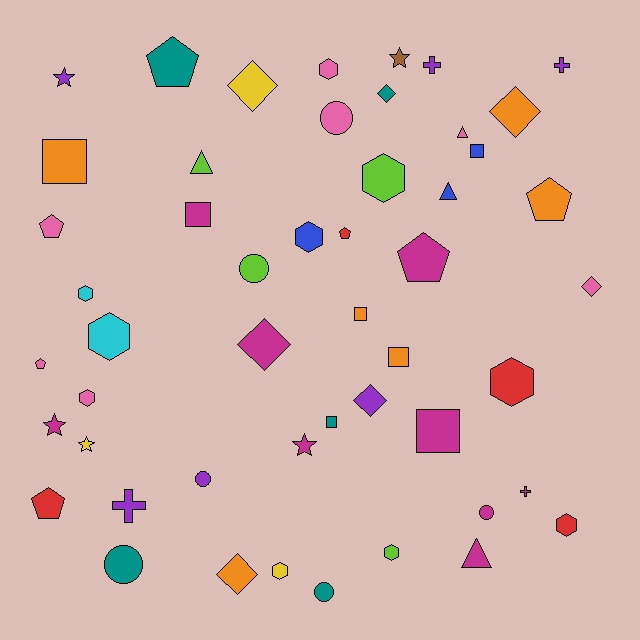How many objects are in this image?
There are 50 objects.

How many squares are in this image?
There are 7 squares.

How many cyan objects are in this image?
There are 2 cyan objects.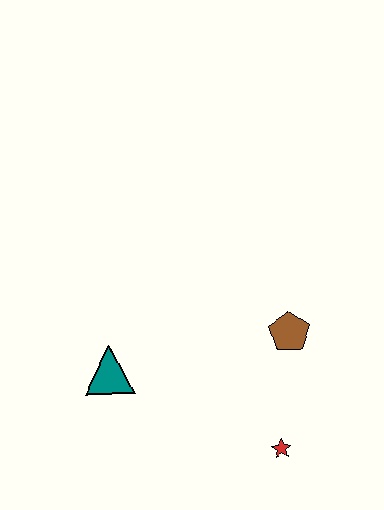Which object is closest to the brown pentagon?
The red star is closest to the brown pentagon.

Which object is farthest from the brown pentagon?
The teal triangle is farthest from the brown pentagon.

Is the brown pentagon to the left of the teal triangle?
No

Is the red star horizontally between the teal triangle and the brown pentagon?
Yes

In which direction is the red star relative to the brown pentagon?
The red star is below the brown pentagon.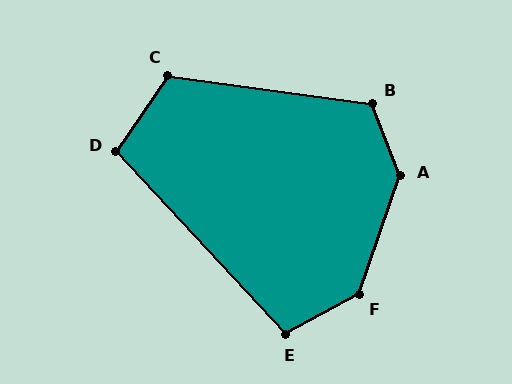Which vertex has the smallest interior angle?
D, at approximately 103 degrees.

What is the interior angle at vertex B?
Approximately 120 degrees (obtuse).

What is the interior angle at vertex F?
Approximately 138 degrees (obtuse).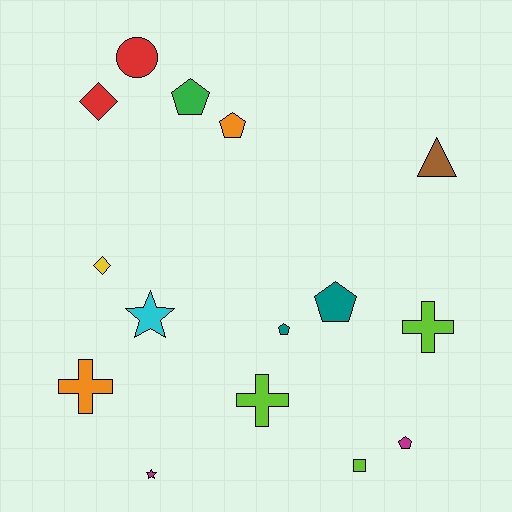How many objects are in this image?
There are 15 objects.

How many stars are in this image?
There are 2 stars.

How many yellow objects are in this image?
There is 1 yellow object.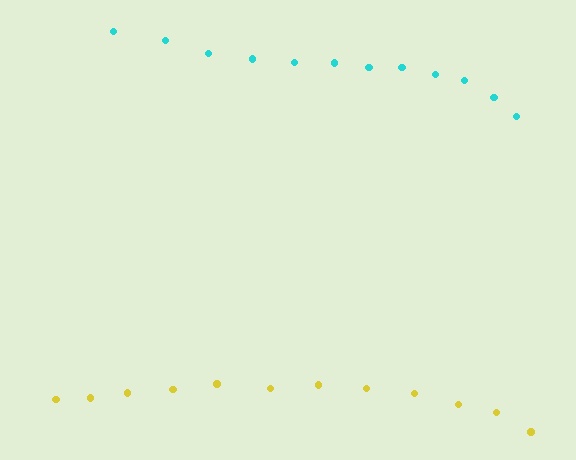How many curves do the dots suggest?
There are 2 distinct paths.